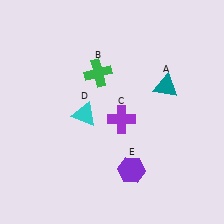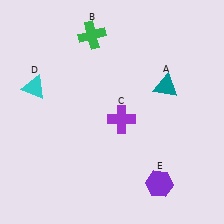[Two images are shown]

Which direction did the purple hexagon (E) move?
The purple hexagon (E) moved right.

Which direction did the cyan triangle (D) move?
The cyan triangle (D) moved left.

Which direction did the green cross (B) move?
The green cross (B) moved up.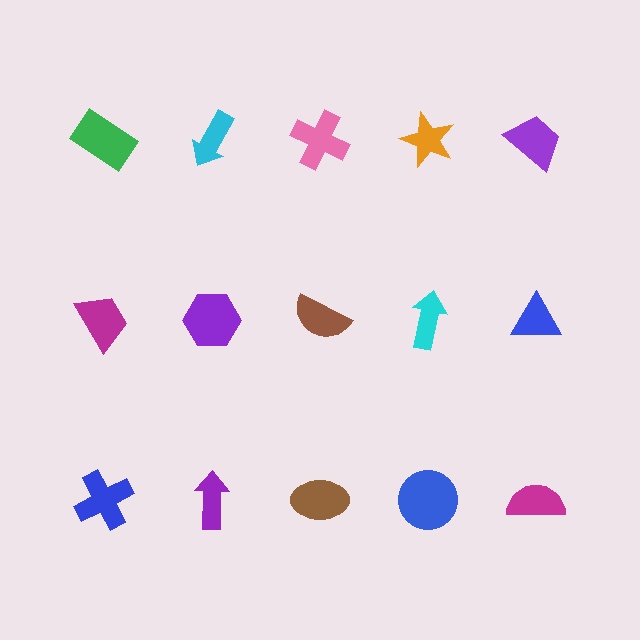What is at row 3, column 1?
A blue cross.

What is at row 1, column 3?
A pink cross.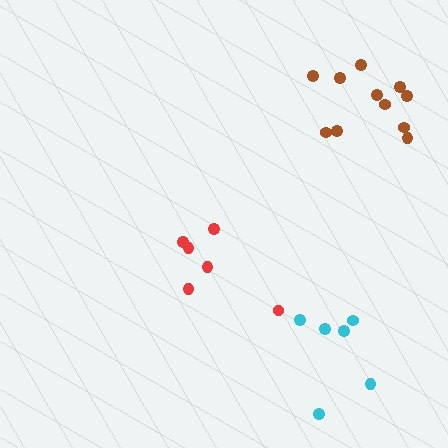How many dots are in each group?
Group 1: 6 dots, Group 2: 11 dots, Group 3: 6 dots (23 total).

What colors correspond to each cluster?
The clusters are colored: red, brown, cyan.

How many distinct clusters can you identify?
There are 3 distinct clusters.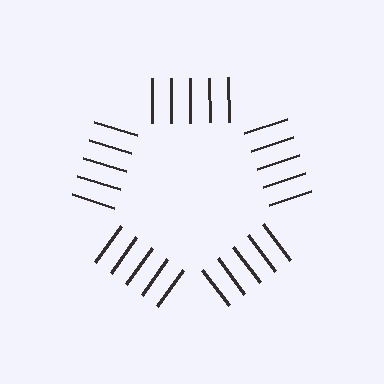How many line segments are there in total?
25 — 5 along each of the 5 edges.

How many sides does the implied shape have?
5 sides — the line-ends trace a pentagon.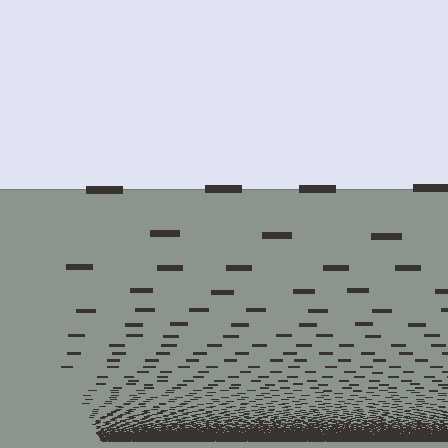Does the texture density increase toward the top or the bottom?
Density increases toward the bottom.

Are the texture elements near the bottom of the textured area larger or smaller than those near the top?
Smaller. The gradient is inverted — elements near the bottom are smaller and denser.